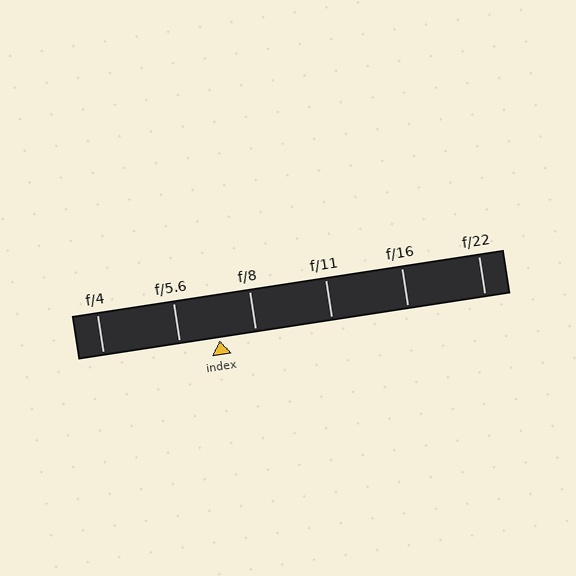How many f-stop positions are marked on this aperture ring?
There are 6 f-stop positions marked.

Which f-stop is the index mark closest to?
The index mark is closest to f/8.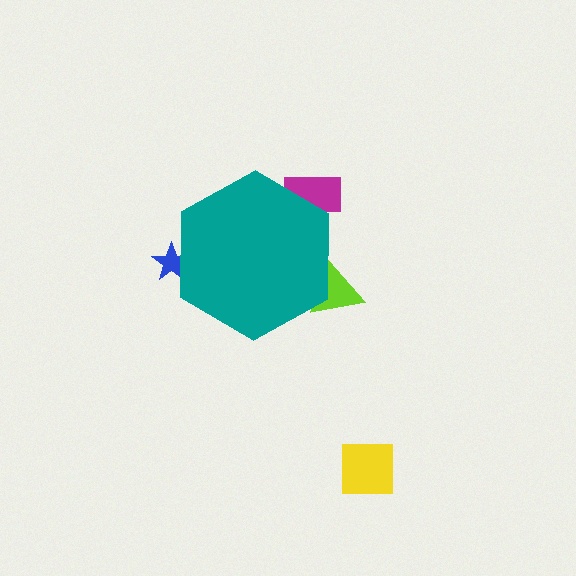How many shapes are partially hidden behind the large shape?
3 shapes are partially hidden.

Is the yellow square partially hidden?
No, the yellow square is fully visible.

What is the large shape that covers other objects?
A teal hexagon.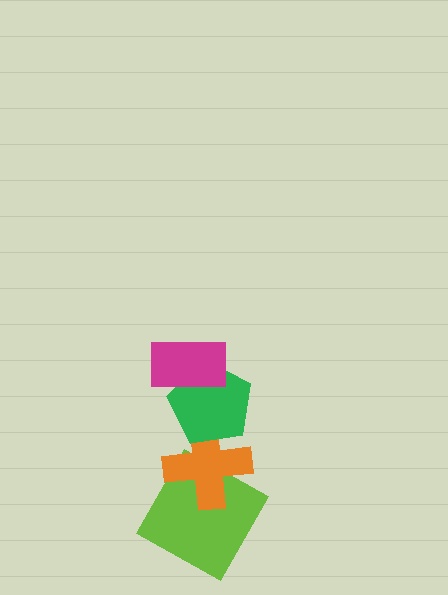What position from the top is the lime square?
The lime square is 4th from the top.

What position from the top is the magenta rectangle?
The magenta rectangle is 1st from the top.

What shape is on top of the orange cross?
The green pentagon is on top of the orange cross.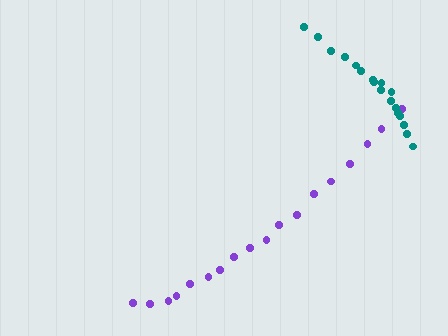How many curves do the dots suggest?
There are 2 distinct paths.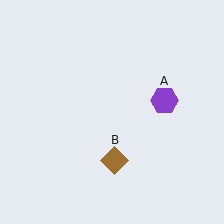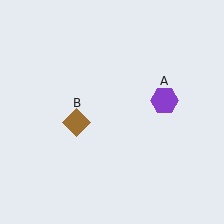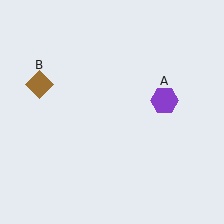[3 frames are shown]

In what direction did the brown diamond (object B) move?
The brown diamond (object B) moved up and to the left.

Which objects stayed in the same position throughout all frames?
Purple hexagon (object A) remained stationary.